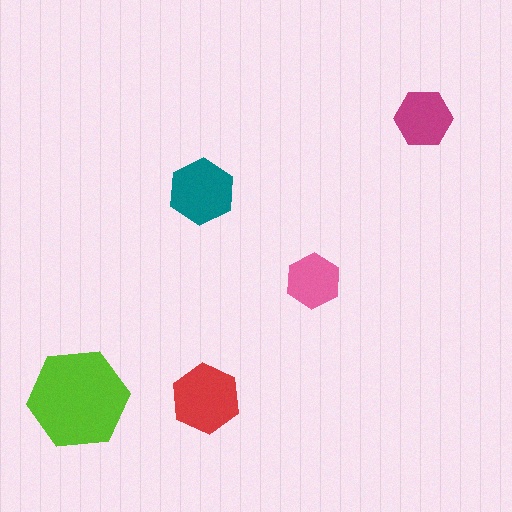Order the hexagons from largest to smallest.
the lime one, the red one, the teal one, the magenta one, the pink one.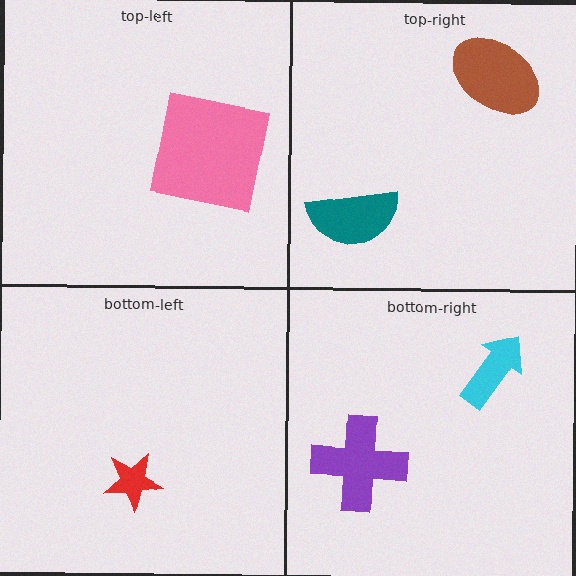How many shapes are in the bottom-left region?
1.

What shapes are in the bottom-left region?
The red star.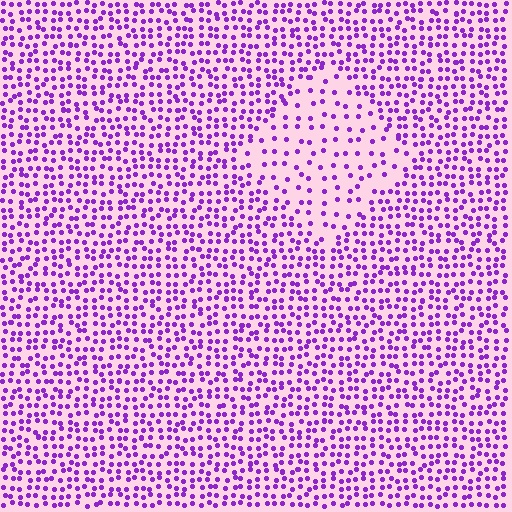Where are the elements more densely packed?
The elements are more densely packed outside the diamond boundary.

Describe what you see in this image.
The image contains small purple elements arranged at two different densities. A diamond-shaped region is visible where the elements are less densely packed than the surrounding area.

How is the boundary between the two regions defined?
The boundary is defined by a change in element density (approximately 2.2x ratio). All elements are the same color, size, and shape.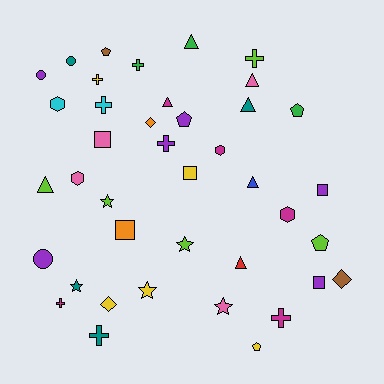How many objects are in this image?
There are 40 objects.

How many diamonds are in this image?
There are 3 diamonds.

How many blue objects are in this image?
There is 1 blue object.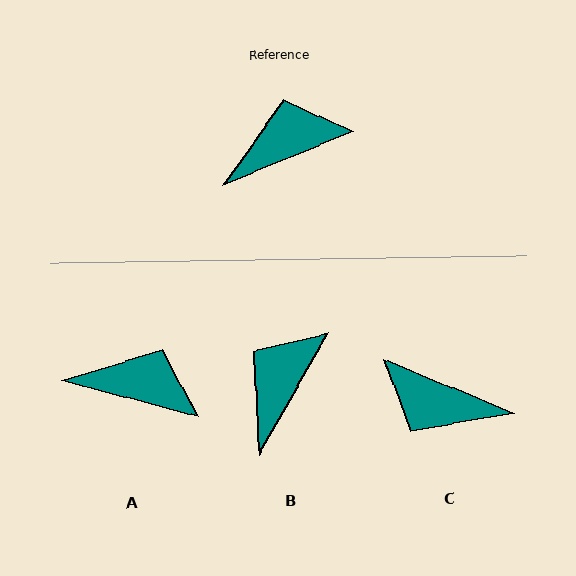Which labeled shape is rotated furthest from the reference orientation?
C, about 135 degrees away.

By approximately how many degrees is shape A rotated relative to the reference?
Approximately 37 degrees clockwise.